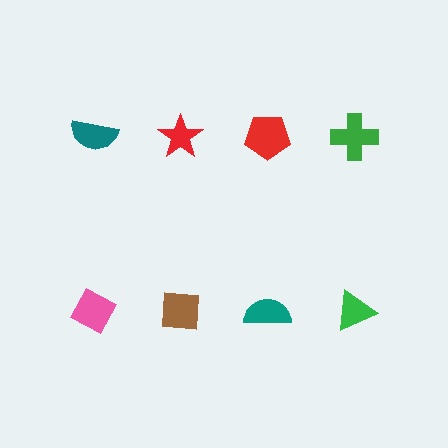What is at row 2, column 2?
A brown square.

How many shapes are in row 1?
4 shapes.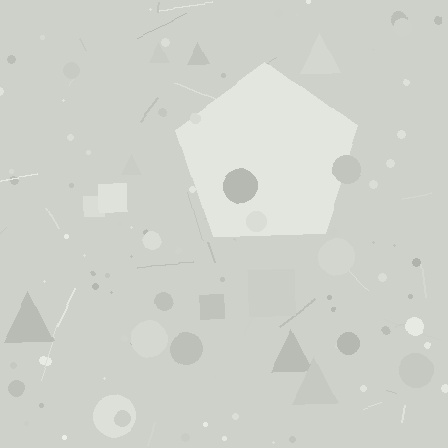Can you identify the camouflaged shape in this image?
The camouflaged shape is a pentagon.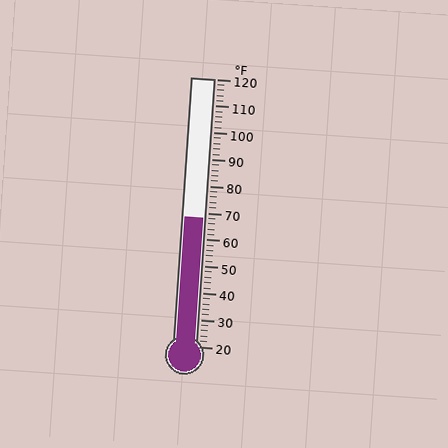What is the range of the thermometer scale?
The thermometer scale ranges from 20°F to 120°F.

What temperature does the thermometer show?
The thermometer shows approximately 68°F.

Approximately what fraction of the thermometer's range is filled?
The thermometer is filled to approximately 50% of its range.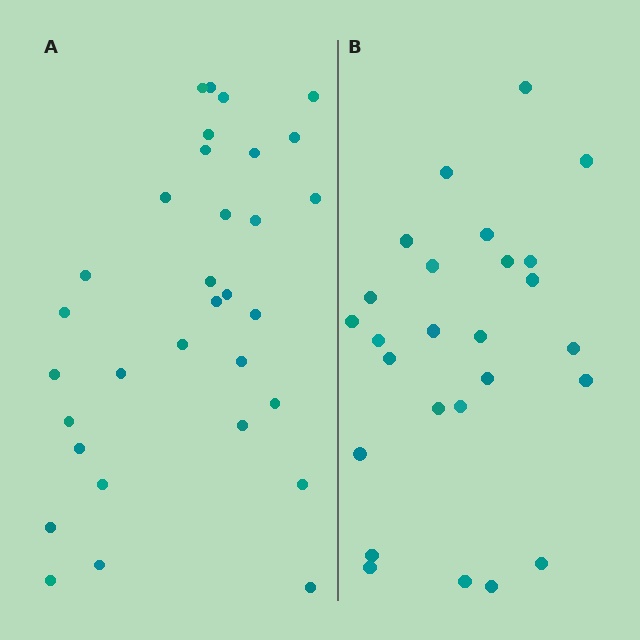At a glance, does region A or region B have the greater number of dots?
Region A (the left region) has more dots.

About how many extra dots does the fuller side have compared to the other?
Region A has about 6 more dots than region B.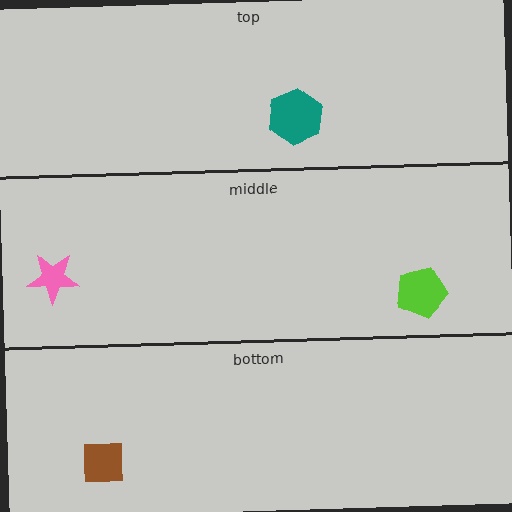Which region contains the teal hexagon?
The top region.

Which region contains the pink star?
The middle region.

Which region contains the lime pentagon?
The middle region.